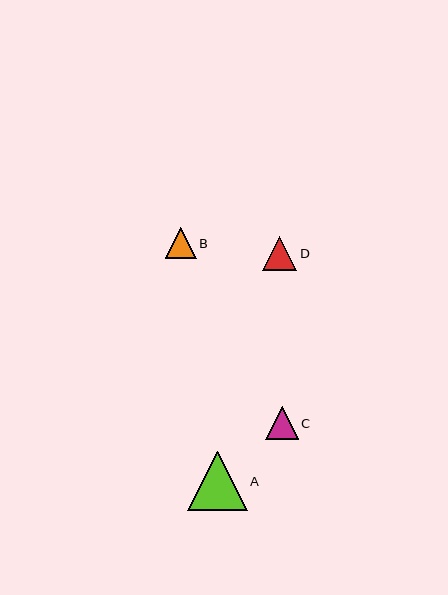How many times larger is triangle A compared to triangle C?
Triangle A is approximately 1.8 times the size of triangle C.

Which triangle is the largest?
Triangle A is the largest with a size of approximately 59 pixels.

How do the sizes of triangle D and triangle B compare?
Triangle D and triangle B are approximately the same size.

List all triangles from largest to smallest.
From largest to smallest: A, D, C, B.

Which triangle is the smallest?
Triangle B is the smallest with a size of approximately 31 pixels.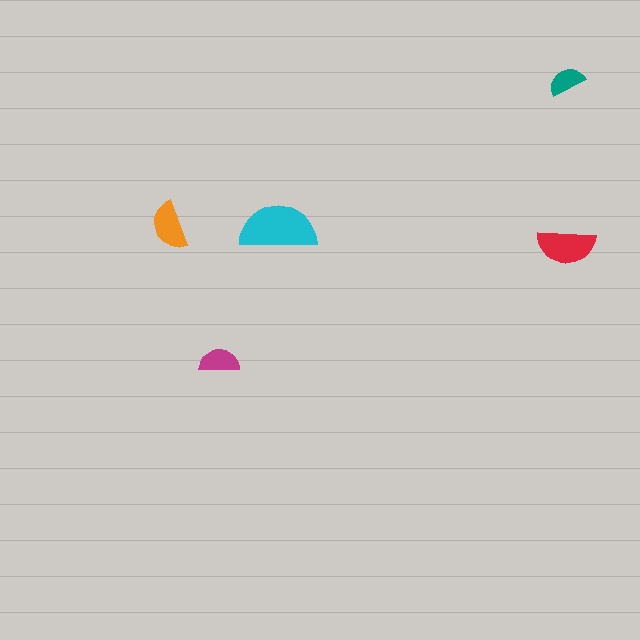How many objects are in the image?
There are 5 objects in the image.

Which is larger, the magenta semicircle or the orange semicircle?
The orange one.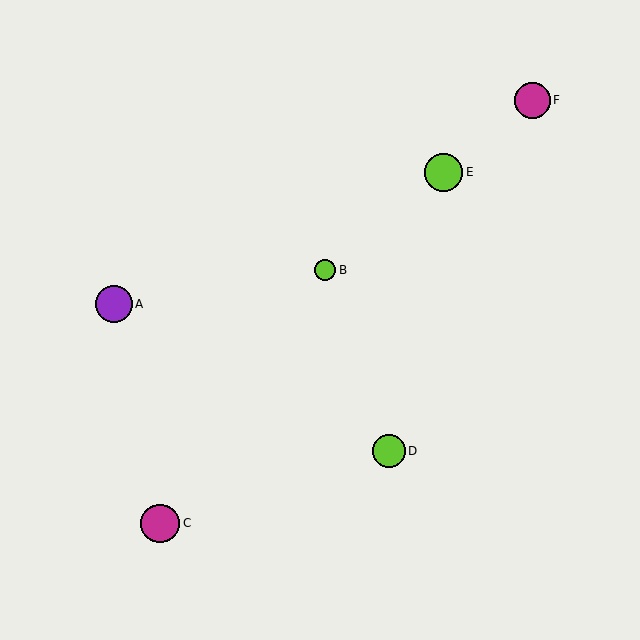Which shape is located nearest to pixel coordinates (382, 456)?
The lime circle (labeled D) at (389, 451) is nearest to that location.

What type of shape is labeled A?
Shape A is a purple circle.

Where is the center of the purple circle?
The center of the purple circle is at (114, 304).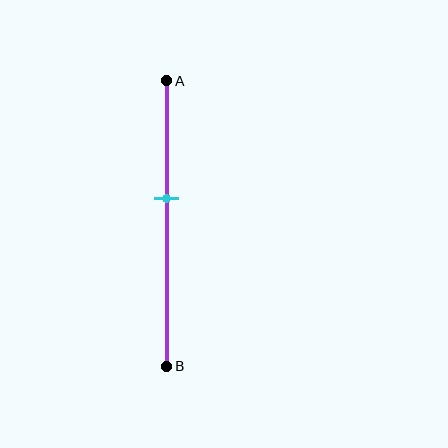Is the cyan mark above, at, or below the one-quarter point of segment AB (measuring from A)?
The cyan mark is below the one-quarter point of segment AB.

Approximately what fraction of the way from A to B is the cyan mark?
The cyan mark is approximately 40% of the way from A to B.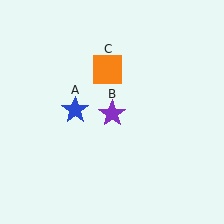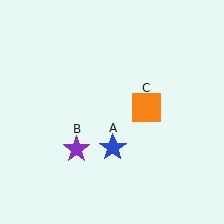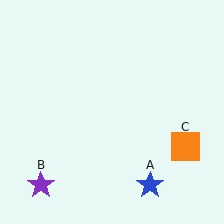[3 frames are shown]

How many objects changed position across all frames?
3 objects changed position: blue star (object A), purple star (object B), orange square (object C).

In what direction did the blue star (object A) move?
The blue star (object A) moved down and to the right.